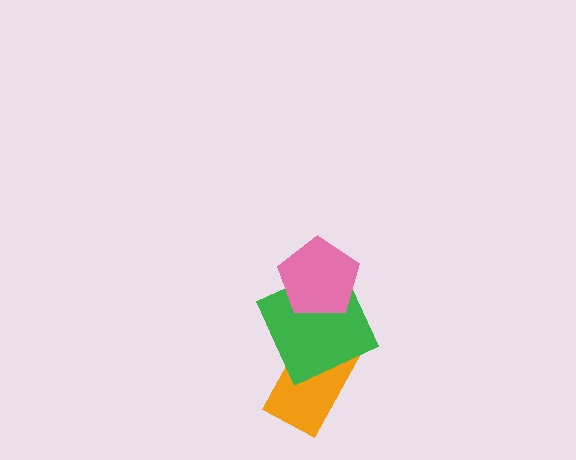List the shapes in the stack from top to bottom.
From top to bottom: the pink pentagon, the green square, the orange rectangle.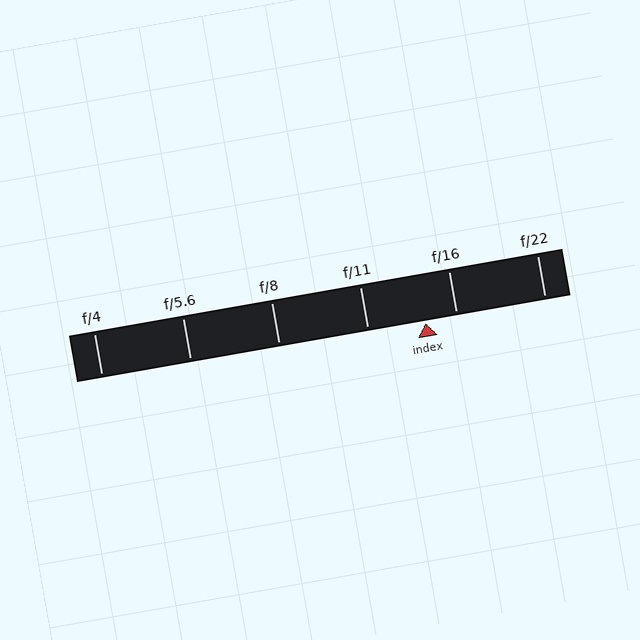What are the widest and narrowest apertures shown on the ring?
The widest aperture shown is f/4 and the narrowest is f/22.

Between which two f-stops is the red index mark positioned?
The index mark is between f/11 and f/16.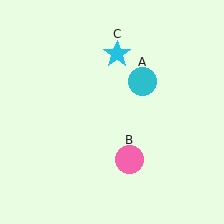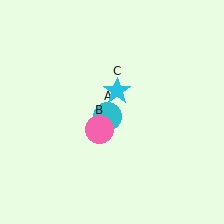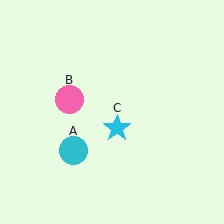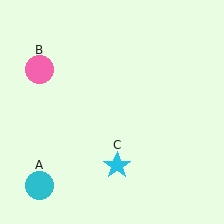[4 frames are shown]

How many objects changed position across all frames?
3 objects changed position: cyan circle (object A), pink circle (object B), cyan star (object C).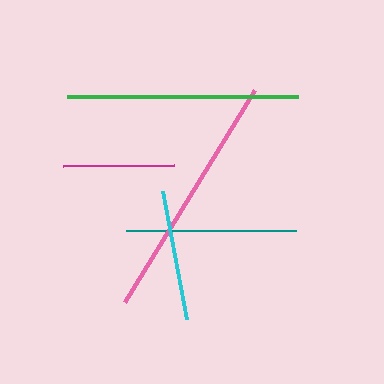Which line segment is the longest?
The pink line is the longest at approximately 249 pixels.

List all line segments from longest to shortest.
From longest to shortest: pink, green, teal, cyan, magenta.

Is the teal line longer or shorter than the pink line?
The pink line is longer than the teal line.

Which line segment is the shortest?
The magenta line is the shortest at approximately 111 pixels.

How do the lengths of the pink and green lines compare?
The pink and green lines are approximately the same length.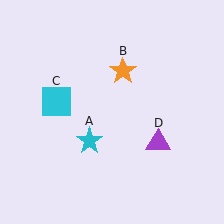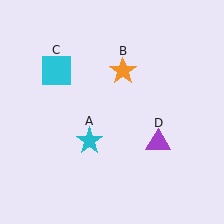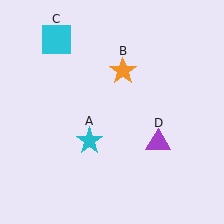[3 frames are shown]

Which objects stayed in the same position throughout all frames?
Cyan star (object A) and orange star (object B) and purple triangle (object D) remained stationary.